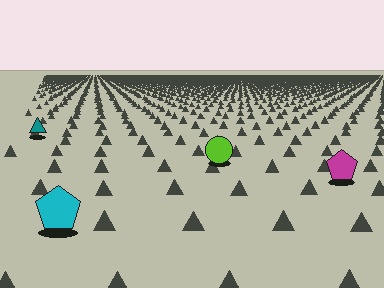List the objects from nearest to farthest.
From nearest to farthest: the cyan pentagon, the magenta pentagon, the lime circle, the teal triangle.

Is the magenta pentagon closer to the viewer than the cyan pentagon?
No. The cyan pentagon is closer — you can tell from the texture gradient: the ground texture is coarser near it.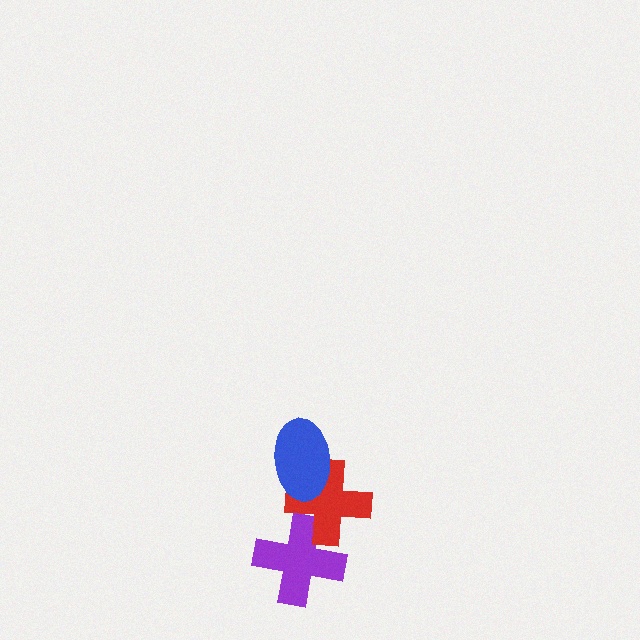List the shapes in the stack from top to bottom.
From top to bottom: the blue ellipse, the red cross, the purple cross.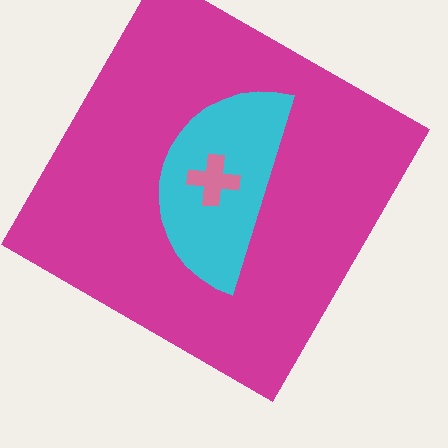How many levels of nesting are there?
3.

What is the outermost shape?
The magenta diamond.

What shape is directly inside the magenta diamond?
The cyan semicircle.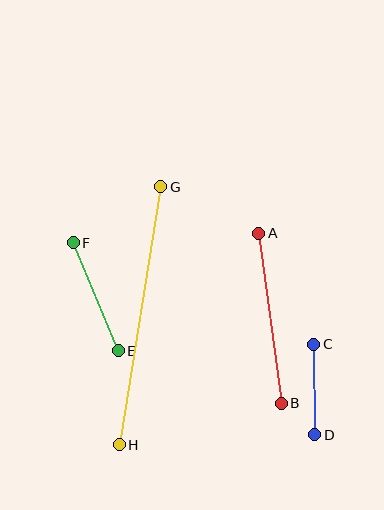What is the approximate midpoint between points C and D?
The midpoint is at approximately (314, 389) pixels.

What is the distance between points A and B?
The distance is approximately 172 pixels.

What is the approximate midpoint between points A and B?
The midpoint is at approximately (270, 318) pixels.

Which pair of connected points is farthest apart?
Points G and H are farthest apart.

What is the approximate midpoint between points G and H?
The midpoint is at approximately (140, 316) pixels.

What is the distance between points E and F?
The distance is approximately 117 pixels.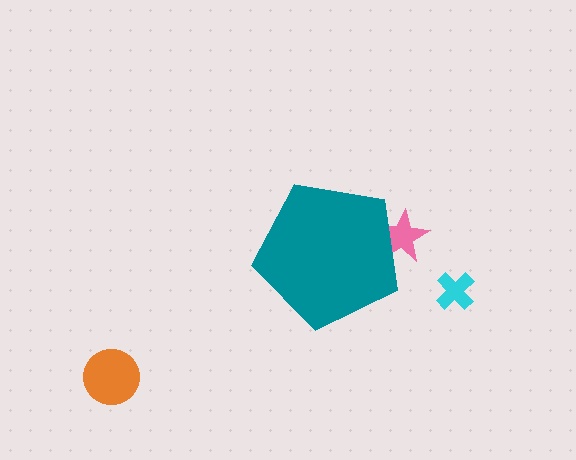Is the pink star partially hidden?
Yes, the pink star is partially hidden behind the teal pentagon.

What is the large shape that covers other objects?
A teal pentagon.